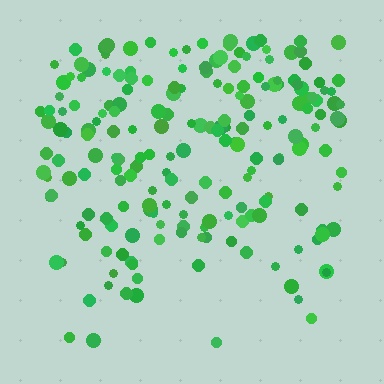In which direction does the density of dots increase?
From bottom to top, with the top side densest.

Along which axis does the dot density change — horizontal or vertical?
Vertical.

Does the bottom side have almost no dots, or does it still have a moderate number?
Still a moderate number, just noticeably fewer than the top.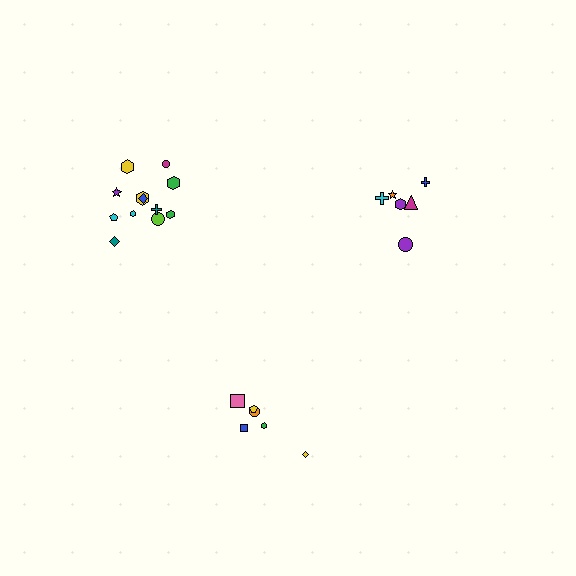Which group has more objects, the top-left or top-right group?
The top-left group.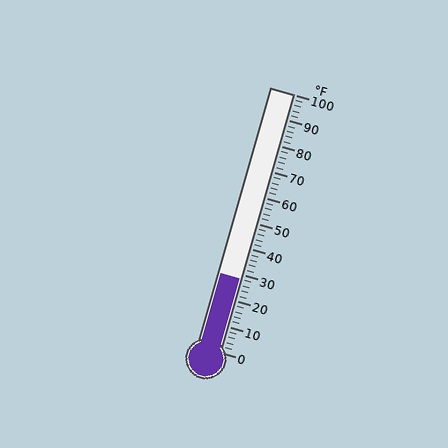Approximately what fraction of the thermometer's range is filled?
The thermometer is filled to approximately 30% of its range.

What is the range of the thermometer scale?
The thermometer scale ranges from 0°F to 100°F.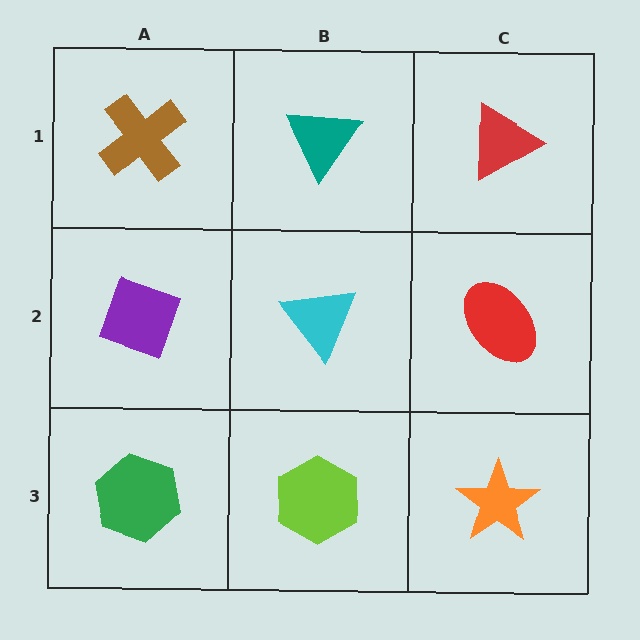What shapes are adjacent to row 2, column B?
A teal triangle (row 1, column B), a lime hexagon (row 3, column B), a purple diamond (row 2, column A), a red ellipse (row 2, column C).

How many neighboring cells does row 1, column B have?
3.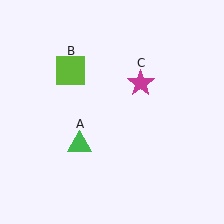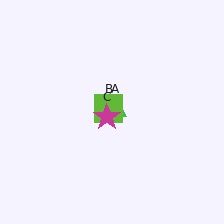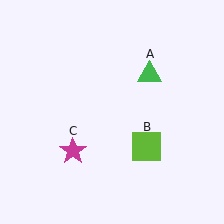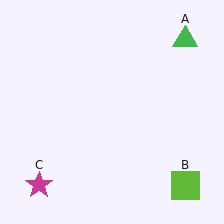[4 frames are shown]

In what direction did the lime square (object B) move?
The lime square (object B) moved down and to the right.